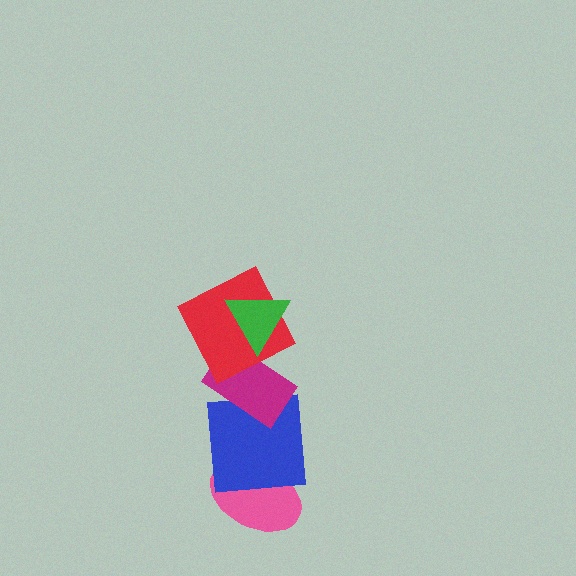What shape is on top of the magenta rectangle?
The red square is on top of the magenta rectangle.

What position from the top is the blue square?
The blue square is 4th from the top.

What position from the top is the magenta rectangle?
The magenta rectangle is 3rd from the top.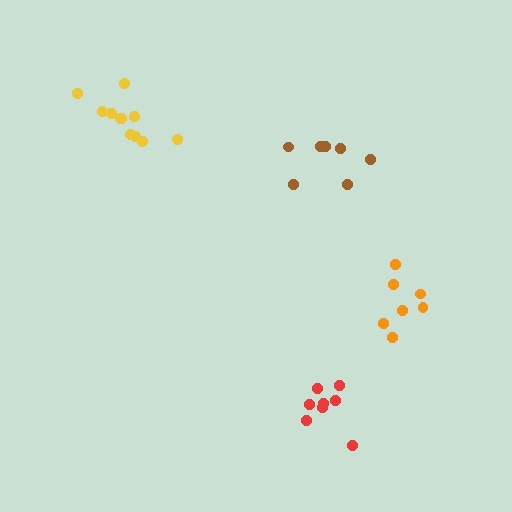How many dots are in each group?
Group 1: 7 dots, Group 2: 8 dots, Group 3: 7 dots, Group 4: 11 dots (33 total).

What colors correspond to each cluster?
The clusters are colored: orange, red, brown, yellow.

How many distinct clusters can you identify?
There are 4 distinct clusters.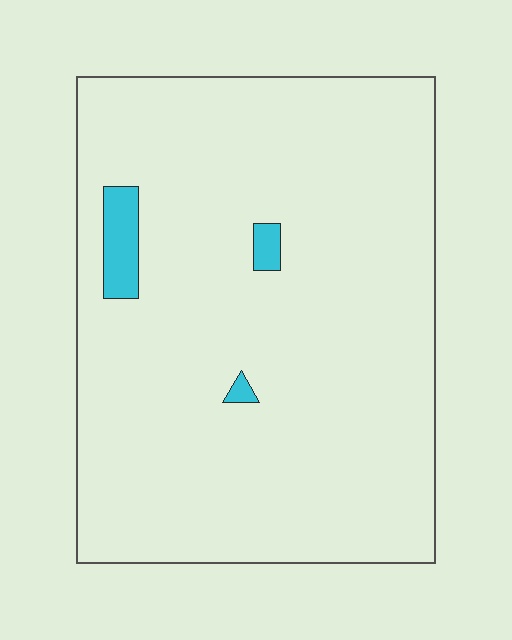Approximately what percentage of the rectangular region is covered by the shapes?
Approximately 5%.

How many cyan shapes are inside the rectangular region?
3.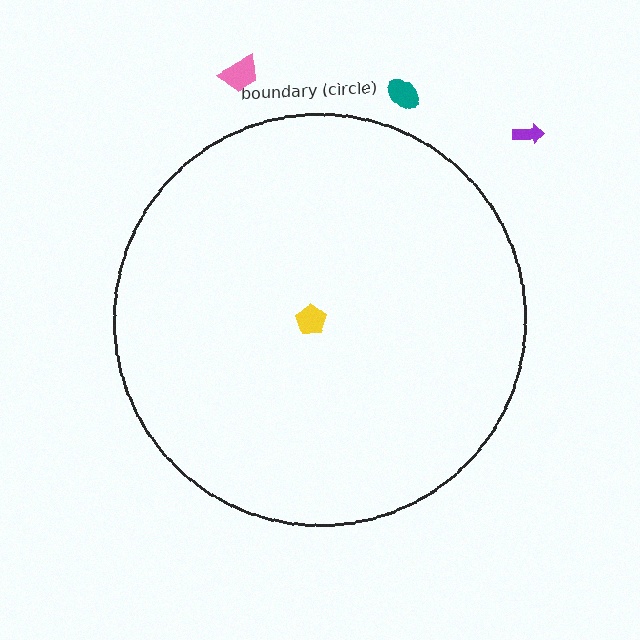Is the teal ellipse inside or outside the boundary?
Outside.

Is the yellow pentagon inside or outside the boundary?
Inside.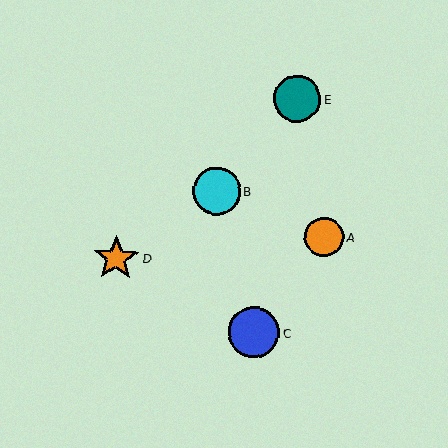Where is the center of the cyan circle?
The center of the cyan circle is at (217, 191).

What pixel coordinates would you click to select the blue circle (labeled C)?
Click at (254, 332) to select the blue circle C.